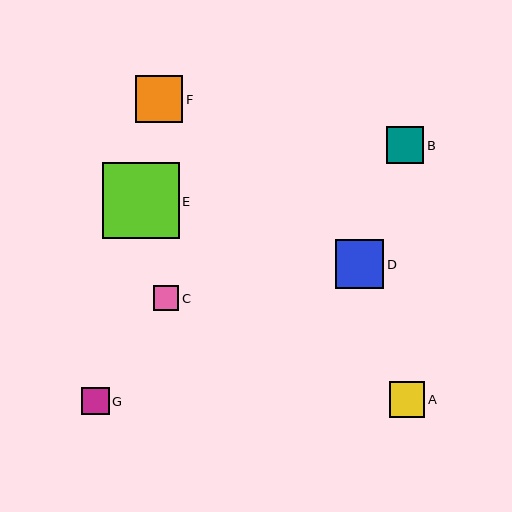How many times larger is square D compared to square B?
Square D is approximately 1.3 times the size of square B.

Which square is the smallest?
Square C is the smallest with a size of approximately 25 pixels.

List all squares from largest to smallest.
From largest to smallest: E, D, F, B, A, G, C.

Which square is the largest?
Square E is the largest with a size of approximately 76 pixels.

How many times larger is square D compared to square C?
Square D is approximately 1.9 times the size of square C.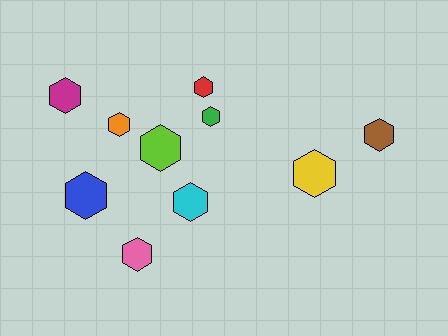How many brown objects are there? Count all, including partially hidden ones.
There is 1 brown object.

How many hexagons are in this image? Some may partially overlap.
There are 10 hexagons.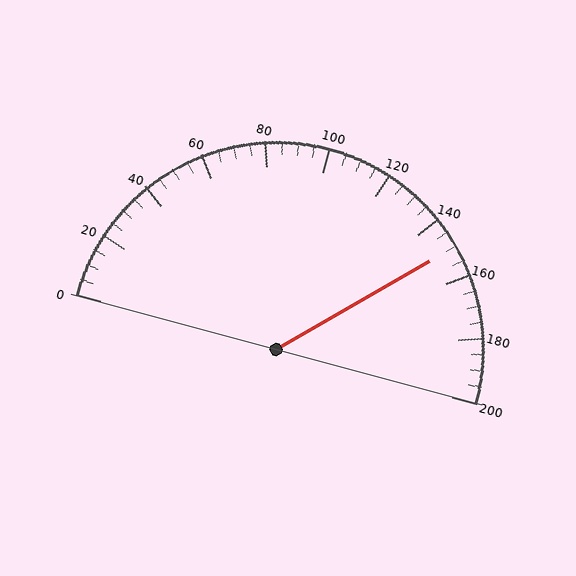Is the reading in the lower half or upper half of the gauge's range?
The reading is in the upper half of the range (0 to 200).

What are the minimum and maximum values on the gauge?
The gauge ranges from 0 to 200.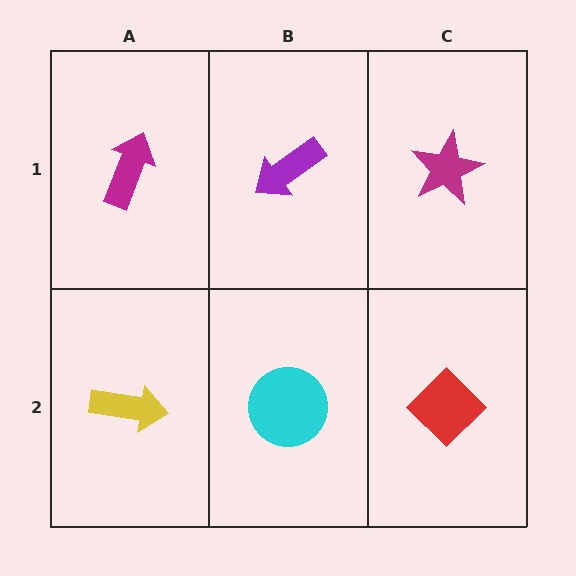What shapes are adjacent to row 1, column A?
A yellow arrow (row 2, column A), a purple arrow (row 1, column B).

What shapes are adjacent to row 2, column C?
A magenta star (row 1, column C), a cyan circle (row 2, column B).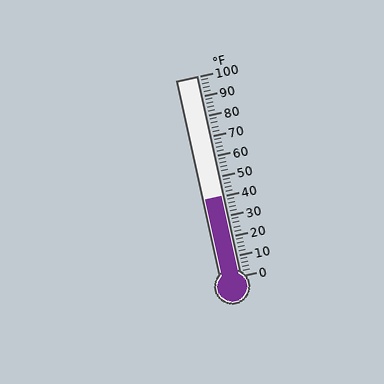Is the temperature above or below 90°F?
The temperature is below 90°F.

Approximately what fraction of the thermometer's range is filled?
The thermometer is filled to approximately 40% of its range.